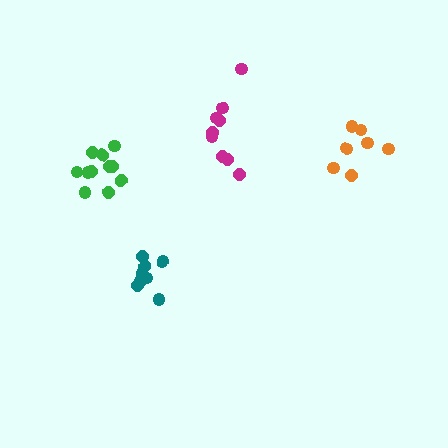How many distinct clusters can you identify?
There are 4 distinct clusters.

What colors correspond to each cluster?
The clusters are colored: green, magenta, orange, teal.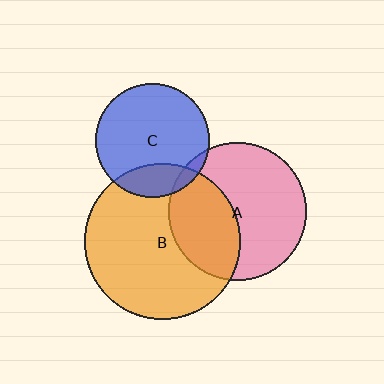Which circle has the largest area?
Circle B (orange).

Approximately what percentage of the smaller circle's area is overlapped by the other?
Approximately 40%.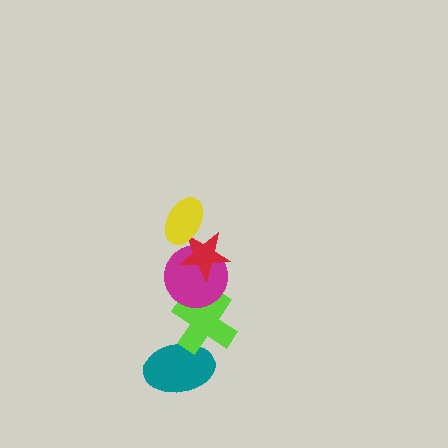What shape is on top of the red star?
The yellow ellipse is on top of the red star.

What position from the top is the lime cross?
The lime cross is 4th from the top.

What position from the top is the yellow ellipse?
The yellow ellipse is 1st from the top.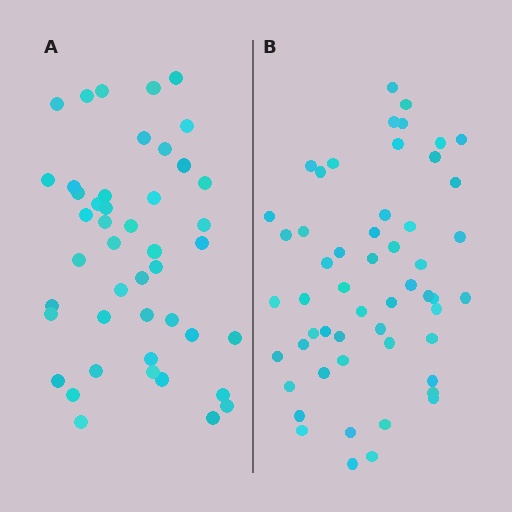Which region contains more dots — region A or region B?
Region B (the right region) has more dots.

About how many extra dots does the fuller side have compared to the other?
Region B has roughly 8 or so more dots than region A.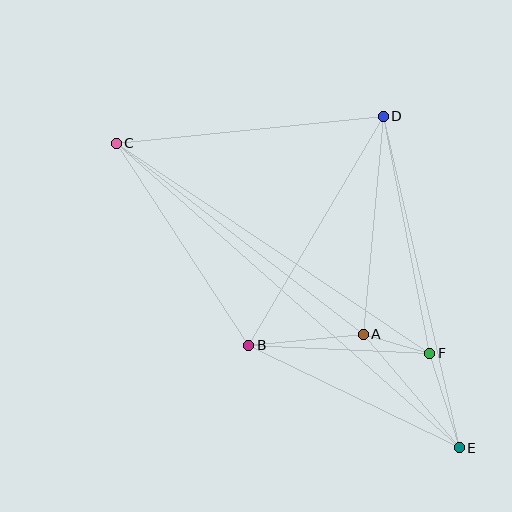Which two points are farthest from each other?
Points C and E are farthest from each other.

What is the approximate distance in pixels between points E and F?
The distance between E and F is approximately 99 pixels.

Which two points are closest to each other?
Points A and F are closest to each other.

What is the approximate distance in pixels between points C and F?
The distance between C and F is approximately 377 pixels.